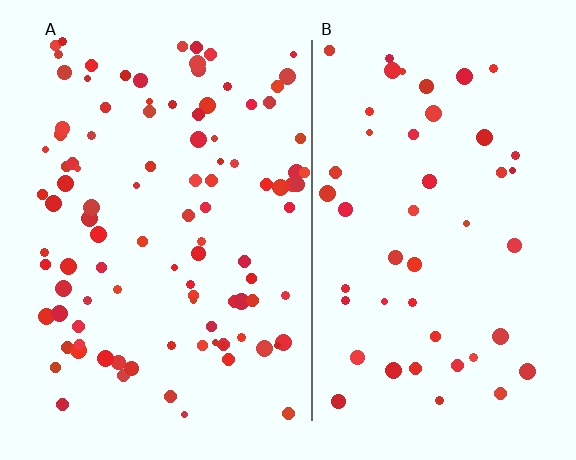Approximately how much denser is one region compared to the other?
Approximately 2.2× — region A over region B.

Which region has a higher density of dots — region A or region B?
A (the left).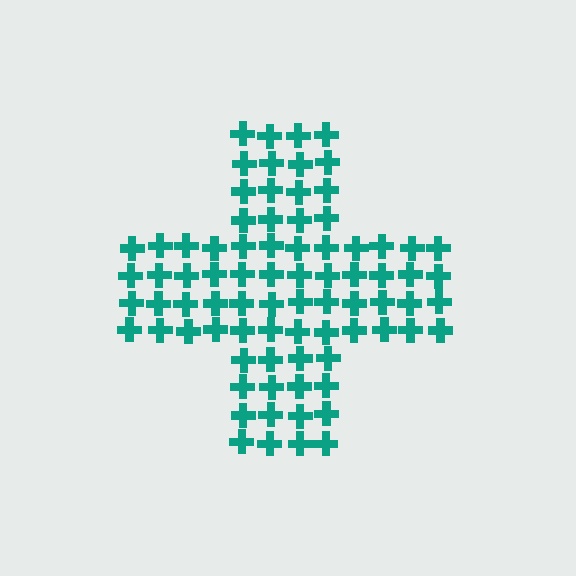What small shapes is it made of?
It is made of small crosses.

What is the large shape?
The large shape is a cross.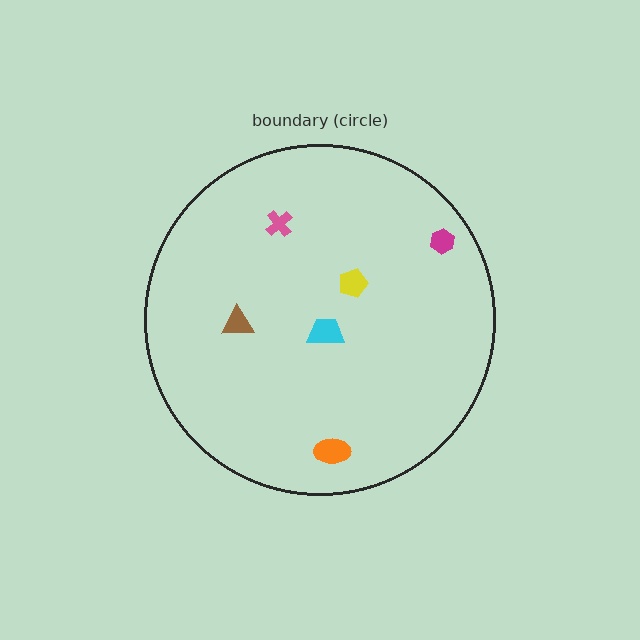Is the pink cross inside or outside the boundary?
Inside.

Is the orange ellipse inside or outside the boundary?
Inside.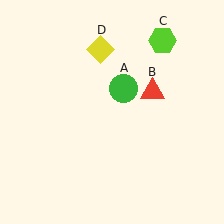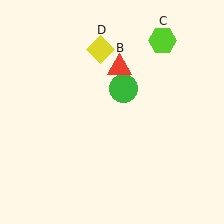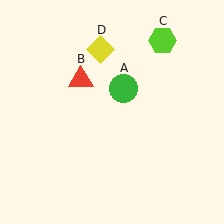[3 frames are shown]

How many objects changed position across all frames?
1 object changed position: red triangle (object B).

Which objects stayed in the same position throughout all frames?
Green circle (object A) and lime hexagon (object C) and yellow diamond (object D) remained stationary.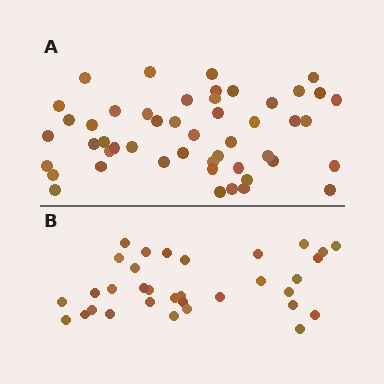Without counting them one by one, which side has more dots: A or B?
Region A (the top region) has more dots.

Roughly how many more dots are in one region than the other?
Region A has approximately 15 more dots than region B.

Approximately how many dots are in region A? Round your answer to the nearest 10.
About 50 dots. (The exact count is 49, which rounds to 50.)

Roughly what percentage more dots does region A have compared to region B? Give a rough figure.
About 50% more.